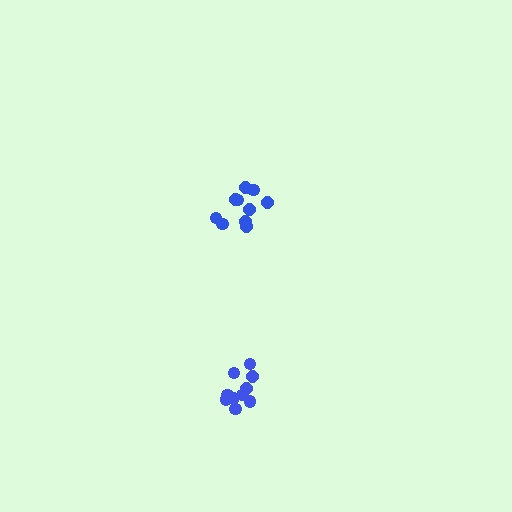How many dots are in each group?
Group 1: 11 dots, Group 2: 10 dots (21 total).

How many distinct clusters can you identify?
There are 2 distinct clusters.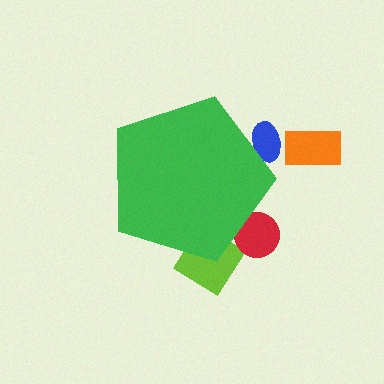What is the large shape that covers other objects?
A green pentagon.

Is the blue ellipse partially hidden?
Yes, the blue ellipse is partially hidden behind the green pentagon.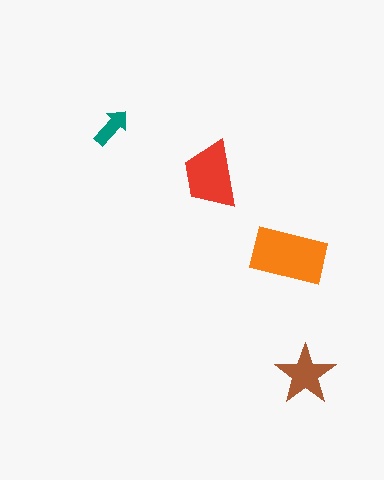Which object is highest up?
The teal arrow is topmost.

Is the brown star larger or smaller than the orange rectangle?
Smaller.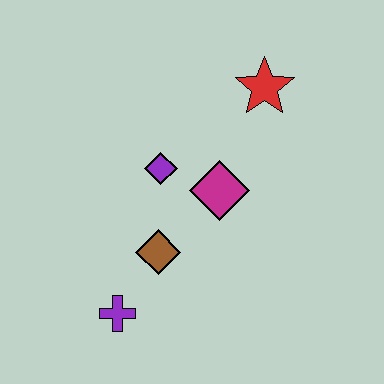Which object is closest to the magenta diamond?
The purple diamond is closest to the magenta diamond.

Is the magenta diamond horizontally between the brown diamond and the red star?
Yes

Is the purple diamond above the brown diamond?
Yes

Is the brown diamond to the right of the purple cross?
Yes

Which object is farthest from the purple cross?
The red star is farthest from the purple cross.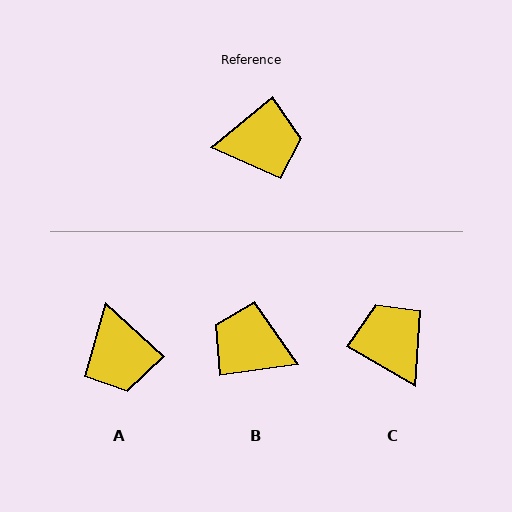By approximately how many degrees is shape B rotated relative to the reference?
Approximately 149 degrees counter-clockwise.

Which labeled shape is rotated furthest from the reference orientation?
B, about 149 degrees away.